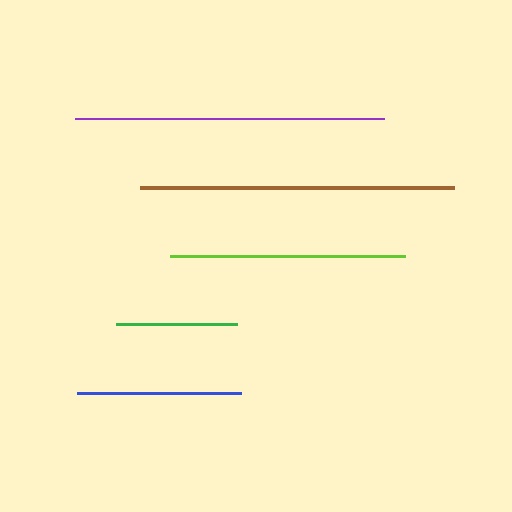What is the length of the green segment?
The green segment is approximately 121 pixels long.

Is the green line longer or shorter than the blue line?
The blue line is longer than the green line.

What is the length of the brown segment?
The brown segment is approximately 314 pixels long.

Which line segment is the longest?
The brown line is the longest at approximately 314 pixels.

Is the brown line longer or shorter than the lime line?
The brown line is longer than the lime line.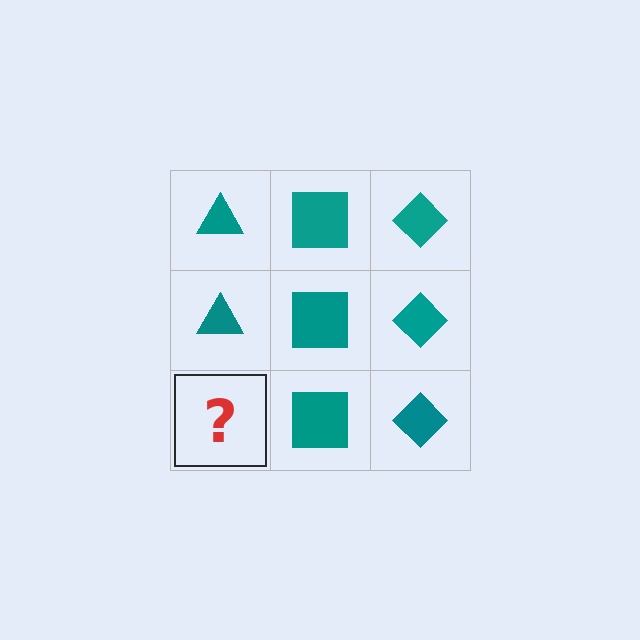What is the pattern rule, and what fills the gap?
The rule is that each column has a consistent shape. The gap should be filled with a teal triangle.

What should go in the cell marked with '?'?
The missing cell should contain a teal triangle.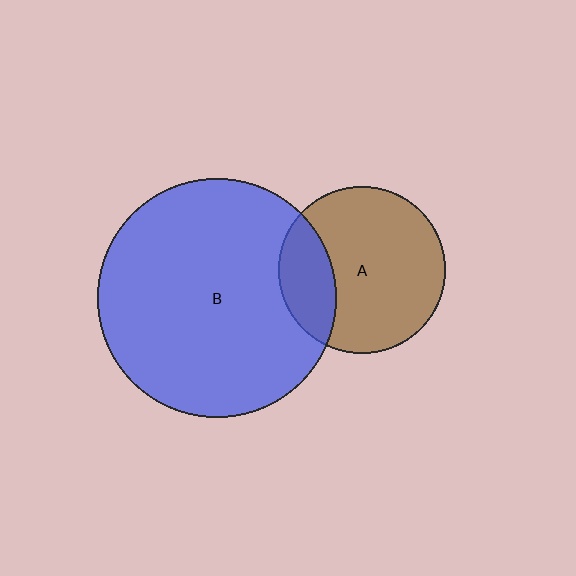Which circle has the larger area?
Circle B (blue).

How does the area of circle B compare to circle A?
Approximately 2.1 times.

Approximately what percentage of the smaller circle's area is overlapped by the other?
Approximately 25%.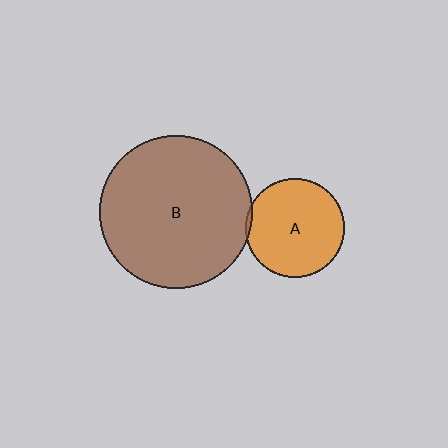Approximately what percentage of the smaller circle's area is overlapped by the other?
Approximately 5%.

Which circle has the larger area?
Circle B (brown).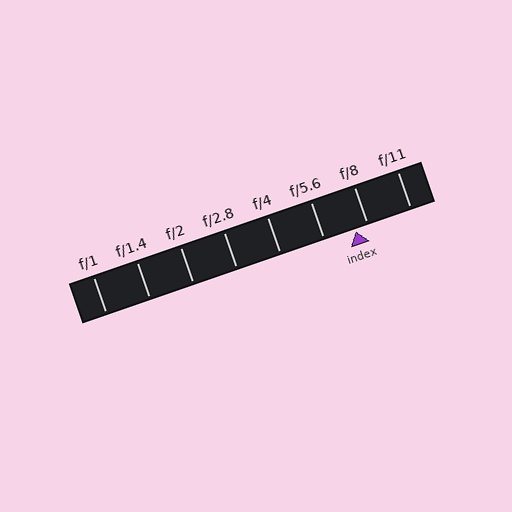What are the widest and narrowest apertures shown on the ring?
The widest aperture shown is f/1 and the narrowest is f/11.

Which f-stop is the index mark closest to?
The index mark is closest to f/8.